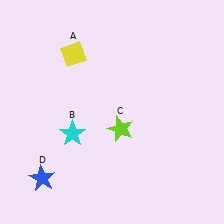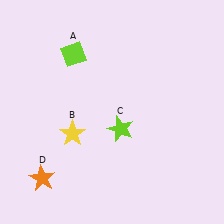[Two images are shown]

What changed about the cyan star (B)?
In Image 1, B is cyan. In Image 2, it changed to yellow.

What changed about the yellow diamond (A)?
In Image 1, A is yellow. In Image 2, it changed to lime.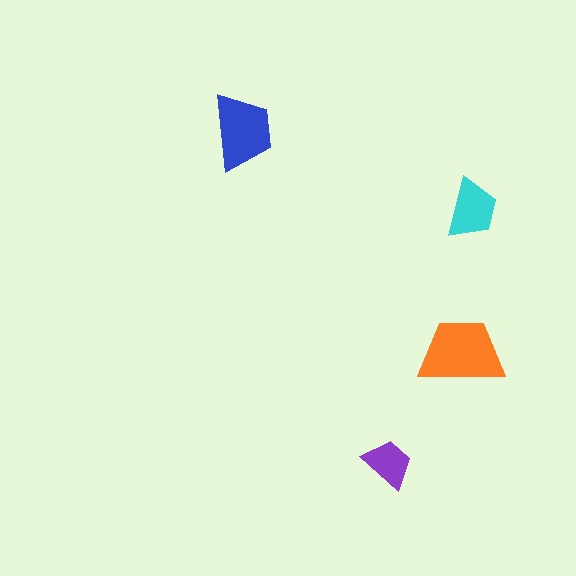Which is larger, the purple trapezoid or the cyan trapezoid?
The cyan one.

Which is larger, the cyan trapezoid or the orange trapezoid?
The orange one.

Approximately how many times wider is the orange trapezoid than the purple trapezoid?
About 1.5 times wider.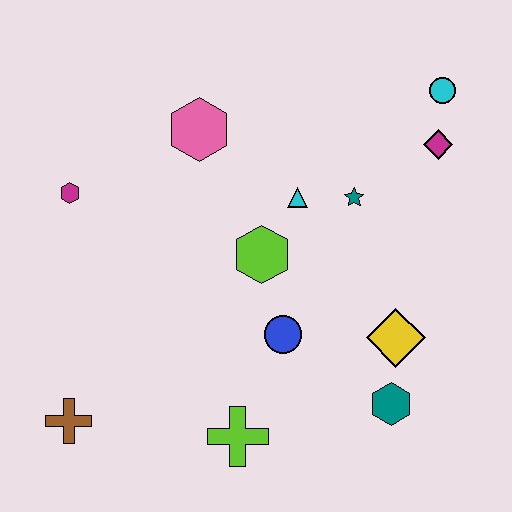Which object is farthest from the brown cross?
The cyan circle is farthest from the brown cross.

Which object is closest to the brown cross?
The lime cross is closest to the brown cross.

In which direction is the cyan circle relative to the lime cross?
The cyan circle is above the lime cross.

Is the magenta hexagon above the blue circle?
Yes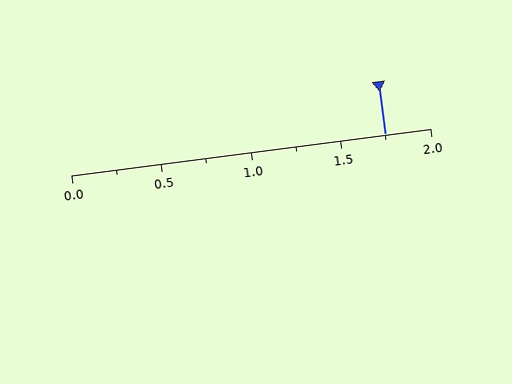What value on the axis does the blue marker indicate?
The marker indicates approximately 1.75.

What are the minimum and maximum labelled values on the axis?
The axis runs from 0.0 to 2.0.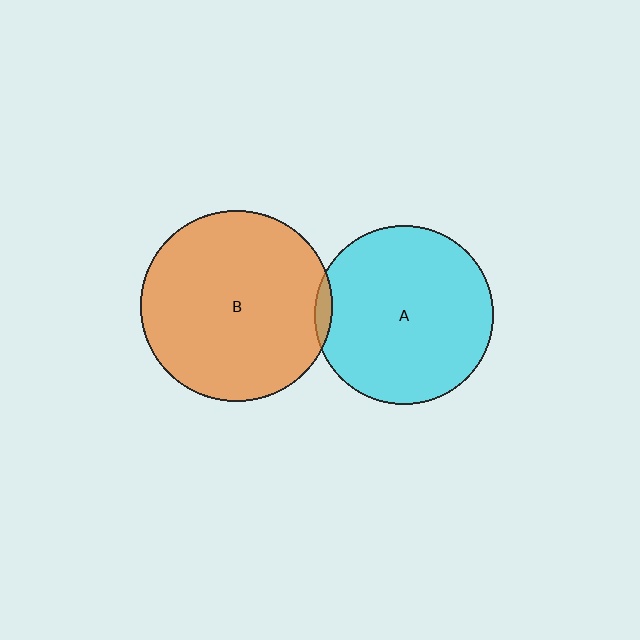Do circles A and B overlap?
Yes.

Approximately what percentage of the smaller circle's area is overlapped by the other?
Approximately 5%.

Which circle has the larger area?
Circle B (orange).